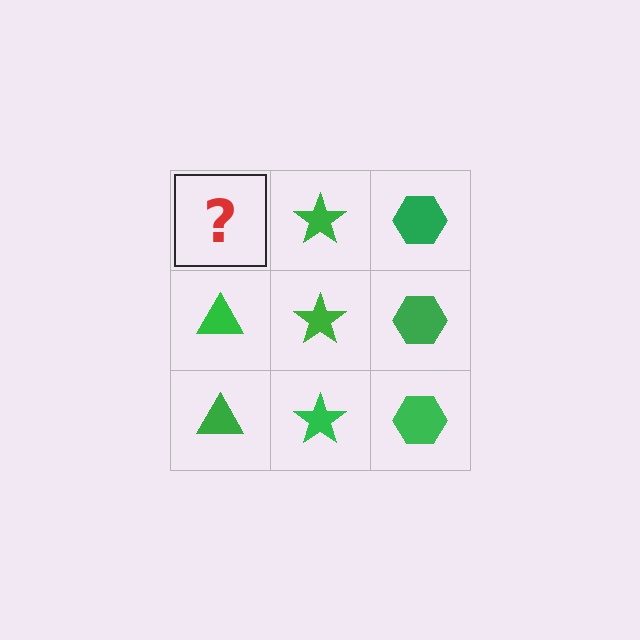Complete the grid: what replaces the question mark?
The question mark should be replaced with a green triangle.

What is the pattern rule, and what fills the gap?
The rule is that each column has a consistent shape. The gap should be filled with a green triangle.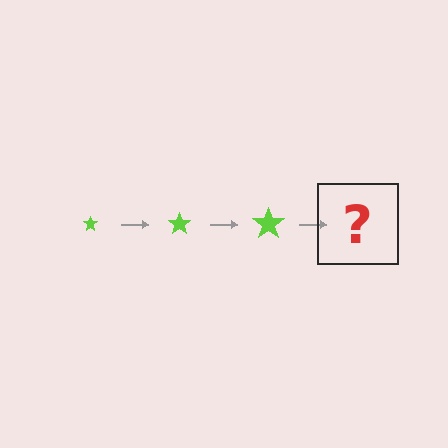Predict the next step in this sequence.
The next step is a lime star, larger than the previous one.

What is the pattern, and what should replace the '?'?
The pattern is that the star gets progressively larger each step. The '?' should be a lime star, larger than the previous one.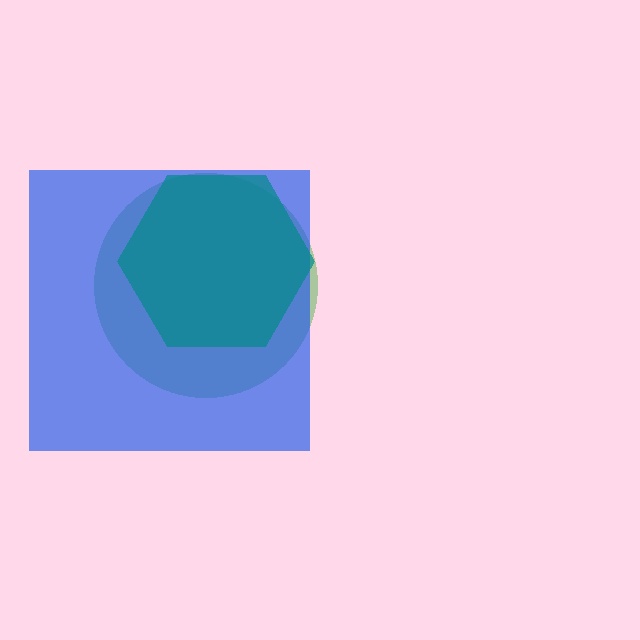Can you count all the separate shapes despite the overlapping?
Yes, there are 3 separate shapes.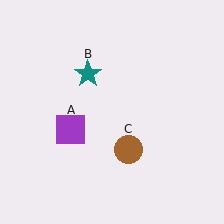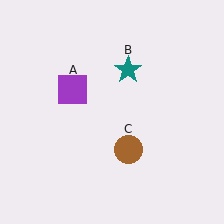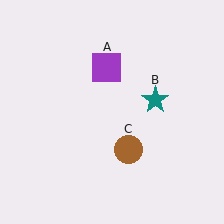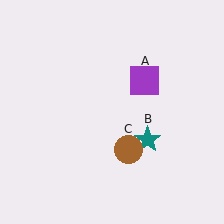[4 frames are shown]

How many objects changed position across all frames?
2 objects changed position: purple square (object A), teal star (object B).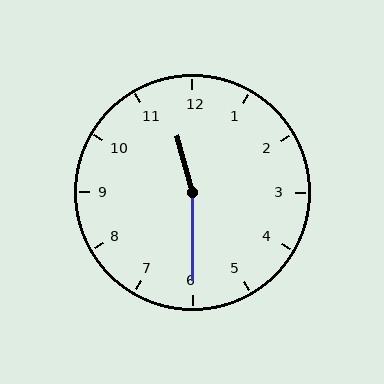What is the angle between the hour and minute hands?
Approximately 165 degrees.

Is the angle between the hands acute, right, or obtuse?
It is obtuse.